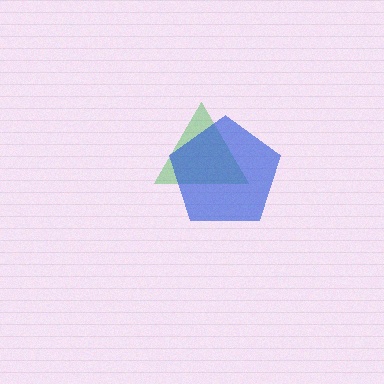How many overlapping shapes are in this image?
There are 2 overlapping shapes in the image.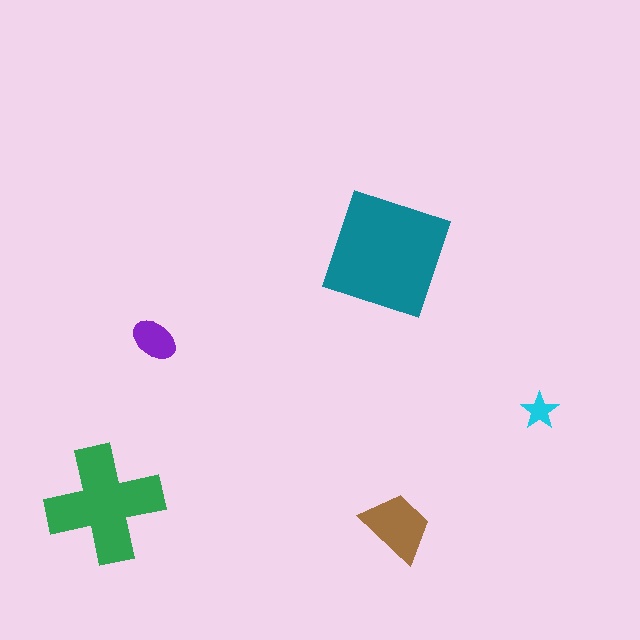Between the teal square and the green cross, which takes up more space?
The teal square.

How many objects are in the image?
There are 5 objects in the image.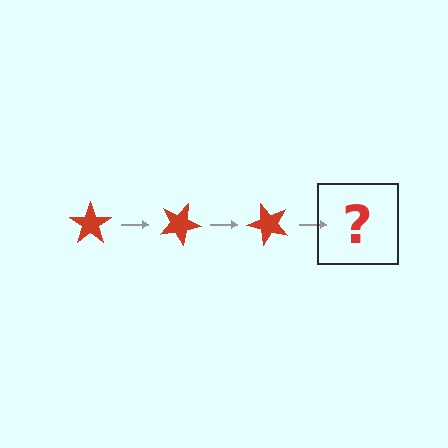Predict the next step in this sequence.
The next step is a red star rotated 75 degrees.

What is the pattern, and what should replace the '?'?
The pattern is that the star rotates 25 degrees each step. The '?' should be a red star rotated 75 degrees.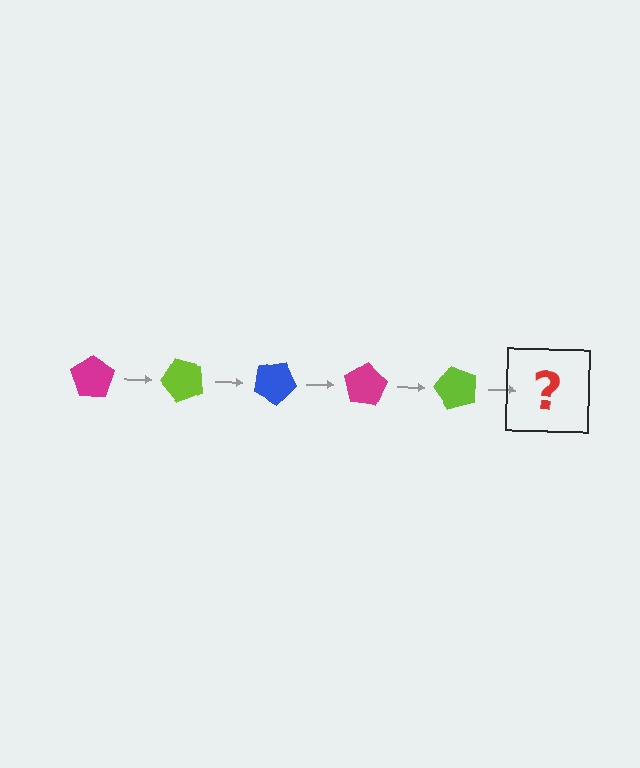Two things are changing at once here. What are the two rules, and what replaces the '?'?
The two rules are that it rotates 50 degrees each step and the color cycles through magenta, lime, and blue. The '?' should be a blue pentagon, rotated 250 degrees from the start.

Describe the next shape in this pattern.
It should be a blue pentagon, rotated 250 degrees from the start.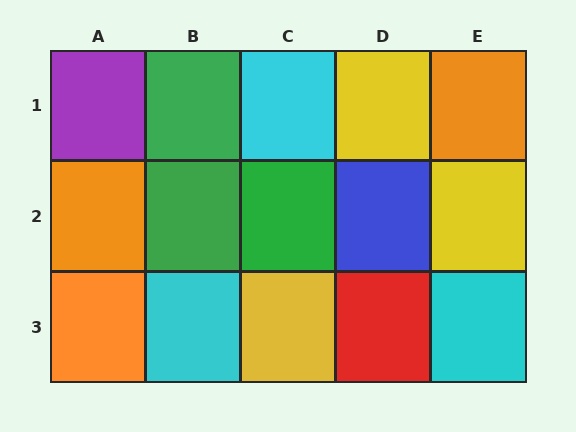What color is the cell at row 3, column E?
Cyan.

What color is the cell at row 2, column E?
Yellow.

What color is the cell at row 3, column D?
Red.